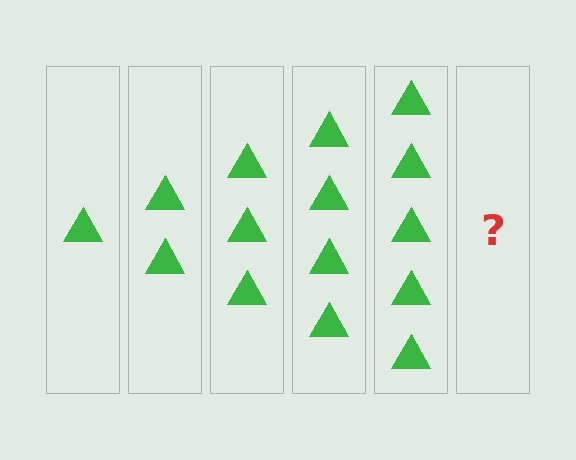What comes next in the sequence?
The next element should be 6 triangles.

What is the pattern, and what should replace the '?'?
The pattern is that each step adds one more triangle. The '?' should be 6 triangles.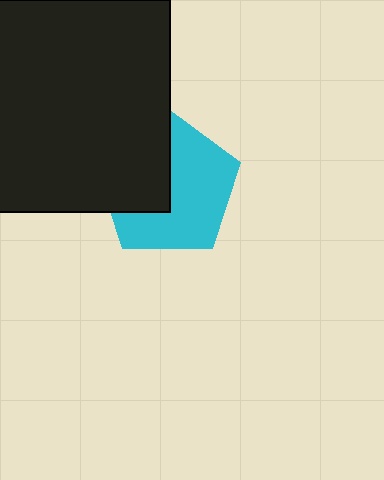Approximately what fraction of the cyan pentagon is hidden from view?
Roughly 40% of the cyan pentagon is hidden behind the black square.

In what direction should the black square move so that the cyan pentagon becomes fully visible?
The black square should move left. That is the shortest direction to clear the overlap and leave the cyan pentagon fully visible.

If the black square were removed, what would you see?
You would see the complete cyan pentagon.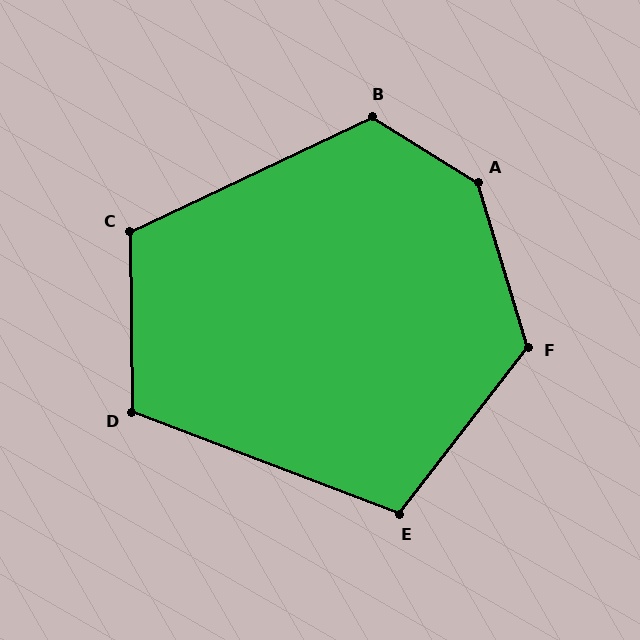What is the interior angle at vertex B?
Approximately 123 degrees (obtuse).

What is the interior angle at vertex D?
Approximately 111 degrees (obtuse).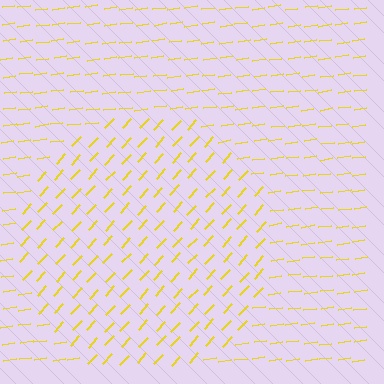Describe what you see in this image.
The image is filled with small yellow line segments. A circle region in the image has lines oriented differently from the surrounding lines, creating a visible texture boundary.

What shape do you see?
I see a circle.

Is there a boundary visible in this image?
Yes, there is a texture boundary formed by a change in line orientation.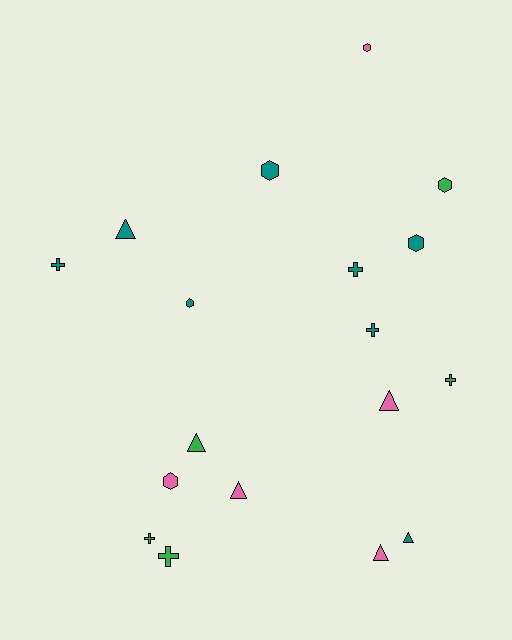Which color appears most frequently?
Teal, with 8 objects.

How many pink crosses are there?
There are no pink crosses.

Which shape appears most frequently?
Hexagon, with 6 objects.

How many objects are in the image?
There are 18 objects.